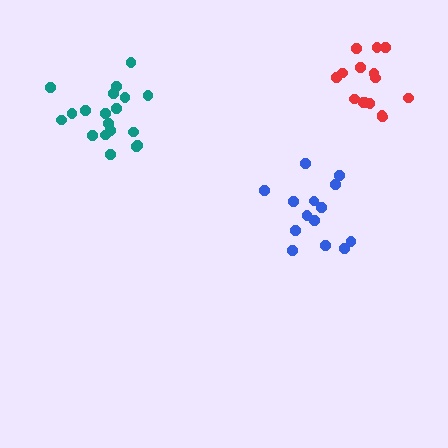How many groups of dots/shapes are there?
There are 3 groups.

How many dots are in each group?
Group 1: 14 dots, Group 2: 15 dots, Group 3: 19 dots (48 total).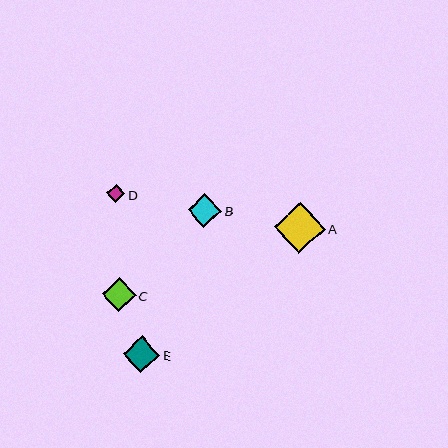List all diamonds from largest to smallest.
From largest to smallest: A, E, C, B, D.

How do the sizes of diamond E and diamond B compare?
Diamond E and diamond B are approximately the same size.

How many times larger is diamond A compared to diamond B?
Diamond A is approximately 1.5 times the size of diamond B.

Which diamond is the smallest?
Diamond D is the smallest with a size of approximately 18 pixels.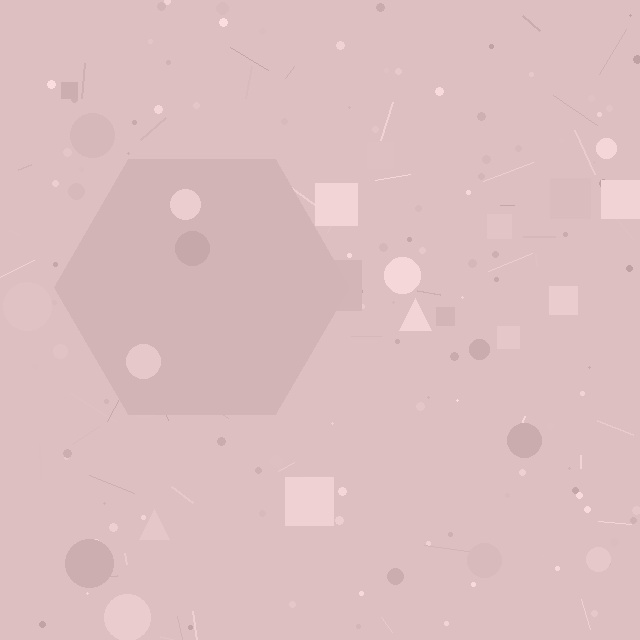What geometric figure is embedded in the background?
A hexagon is embedded in the background.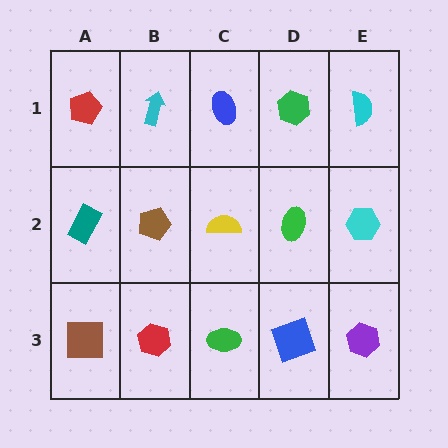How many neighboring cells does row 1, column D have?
3.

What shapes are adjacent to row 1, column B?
A brown pentagon (row 2, column B), a red pentagon (row 1, column A), a blue ellipse (row 1, column C).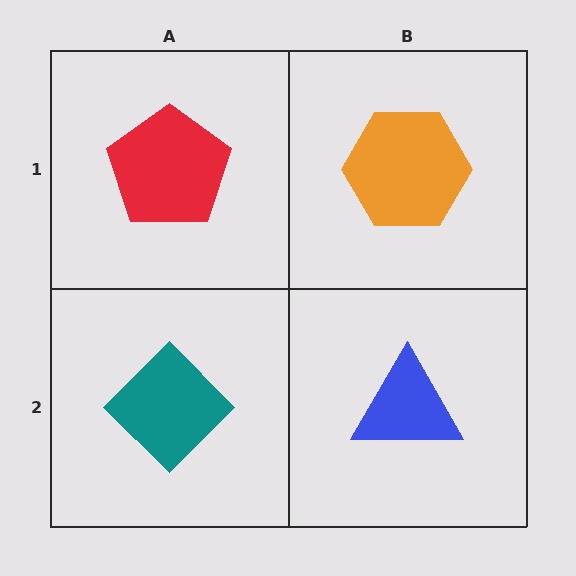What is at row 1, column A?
A red pentagon.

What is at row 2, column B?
A blue triangle.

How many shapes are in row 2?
2 shapes.